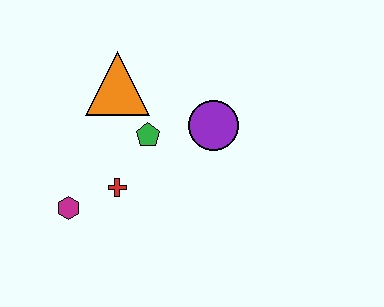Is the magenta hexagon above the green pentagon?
No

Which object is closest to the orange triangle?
The green pentagon is closest to the orange triangle.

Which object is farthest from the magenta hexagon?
The purple circle is farthest from the magenta hexagon.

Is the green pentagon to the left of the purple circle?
Yes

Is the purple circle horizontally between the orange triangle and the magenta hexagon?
No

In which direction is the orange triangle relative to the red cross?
The orange triangle is above the red cross.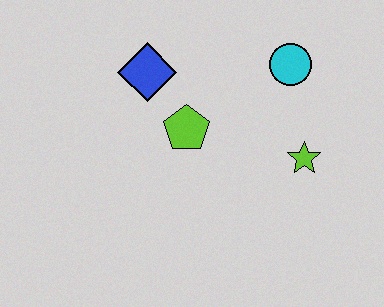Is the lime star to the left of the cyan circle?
No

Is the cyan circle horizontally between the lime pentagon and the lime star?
Yes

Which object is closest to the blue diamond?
The lime pentagon is closest to the blue diamond.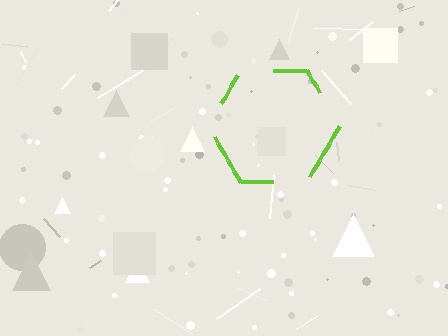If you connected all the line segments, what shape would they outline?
They would outline a hexagon.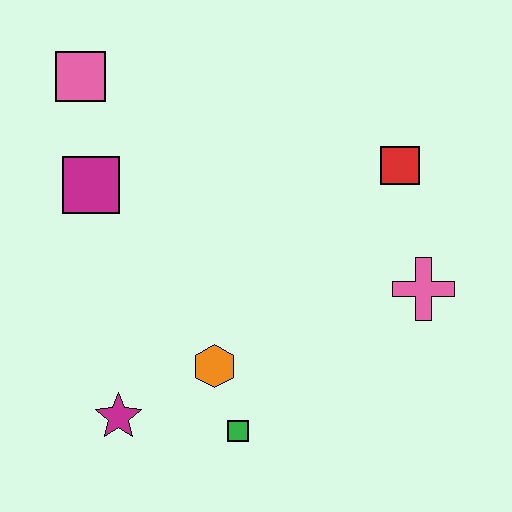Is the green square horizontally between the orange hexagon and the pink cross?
Yes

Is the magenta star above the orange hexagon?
No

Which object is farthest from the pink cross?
The pink square is farthest from the pink cross.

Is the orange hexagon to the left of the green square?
Yes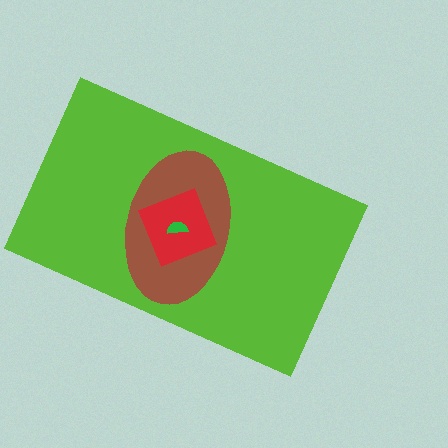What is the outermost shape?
The lime rectangle.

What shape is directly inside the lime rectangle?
The brown ellipse.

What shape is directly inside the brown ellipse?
The red diamond.